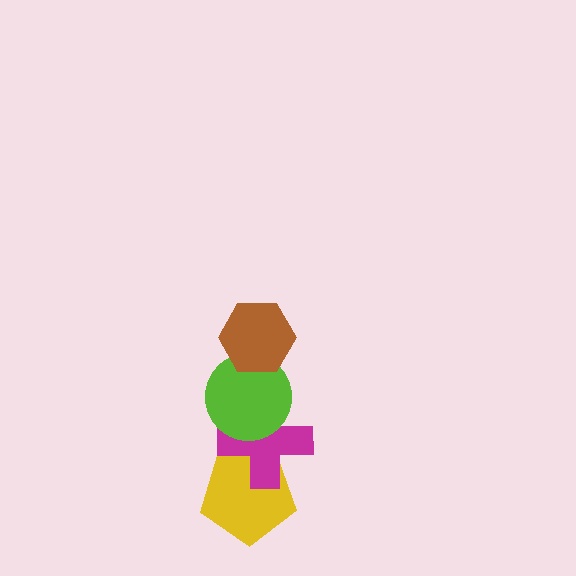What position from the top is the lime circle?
The lime circle is 2nd from the top.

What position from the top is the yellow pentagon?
The yellow pentagon is 4th from the top.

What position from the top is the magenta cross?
The magenta cross is 3rd from the top.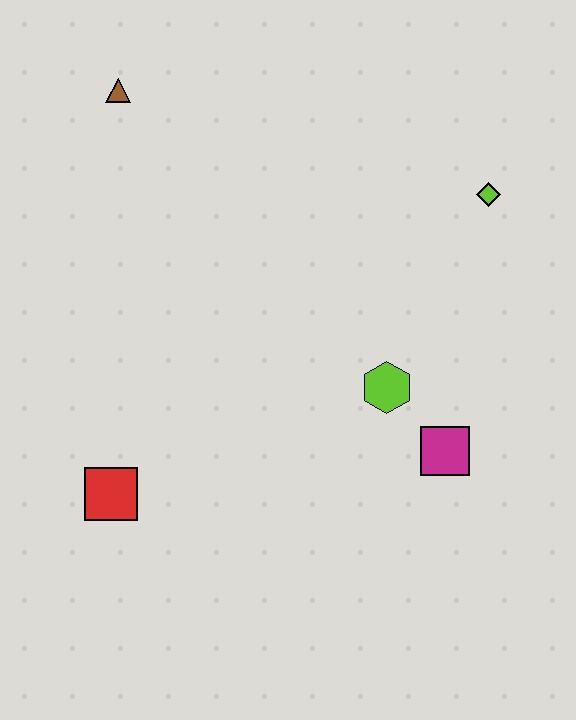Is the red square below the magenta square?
Yes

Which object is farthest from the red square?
The lime diamond is farthest from the red square.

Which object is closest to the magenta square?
The lime hexagon is closest to the magenta square.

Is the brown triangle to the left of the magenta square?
Yes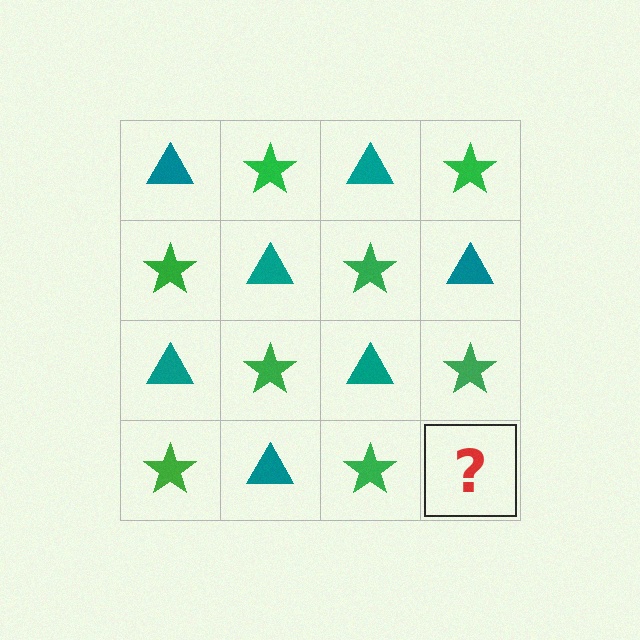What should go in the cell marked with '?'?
The missing cell should contain a teal triangle.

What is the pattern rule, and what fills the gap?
The rule is that it alternates teal triangle and green star in a checkerboard pattern. The gap should be filled with a teal triangle.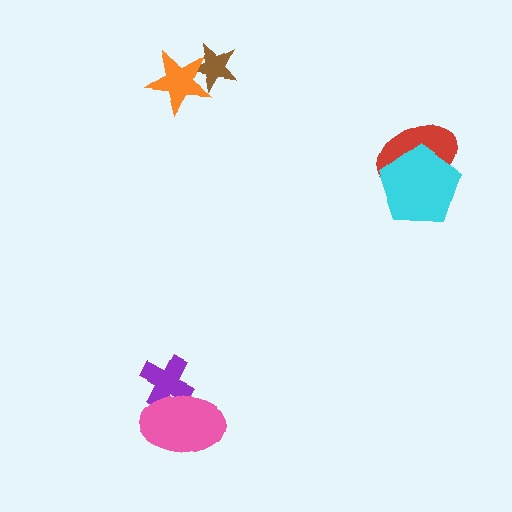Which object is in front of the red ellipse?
The cyan pentagon is in front of the red ellipse.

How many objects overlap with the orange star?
1 object overlaps with the orange star.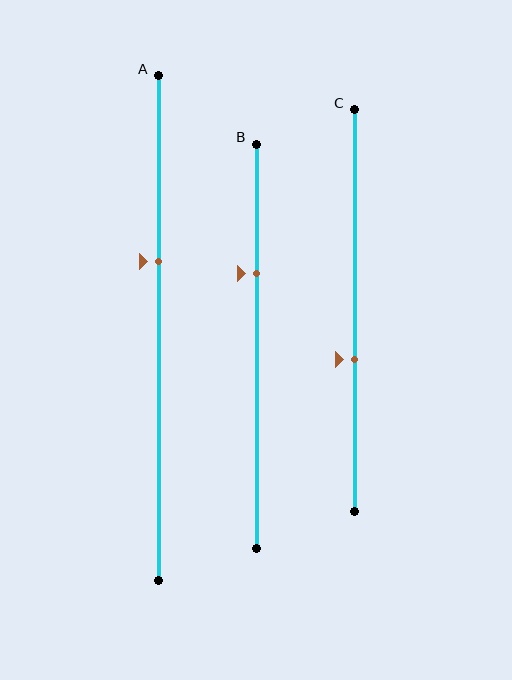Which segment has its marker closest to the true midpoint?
Segment C has its marker closest to the true midpoint.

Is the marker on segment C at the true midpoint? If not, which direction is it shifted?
No, the marker on segment C is shifted downward by about 12% of the segment length.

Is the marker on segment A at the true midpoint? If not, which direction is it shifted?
No, the marker on segment A is shifted upward by about 13% of the segment length.